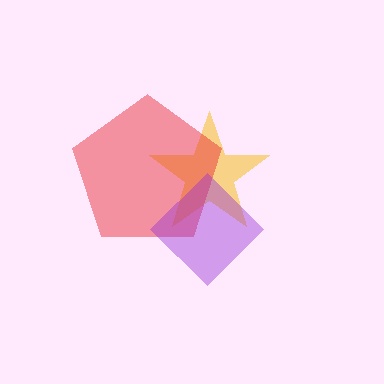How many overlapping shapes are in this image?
There are 3 overlapping shapes in the image.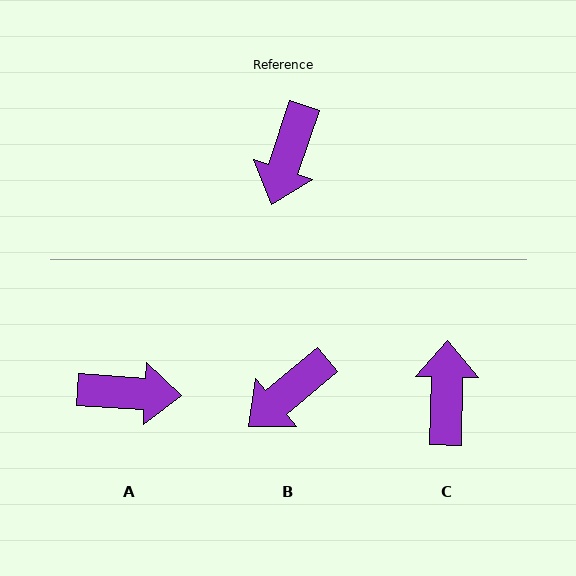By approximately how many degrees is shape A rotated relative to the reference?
Approximately 105 degrees counter-clockwise.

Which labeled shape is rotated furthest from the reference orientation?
C, about 163 degrees away.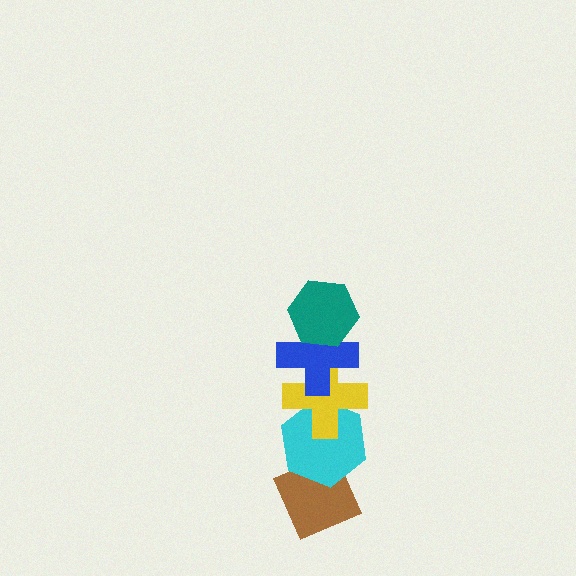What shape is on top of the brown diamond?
The cyan hexagon is on top of the brown diamond.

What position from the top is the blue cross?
The blue cross is 2nd from the top.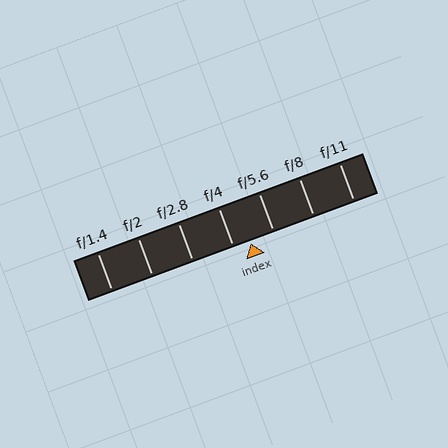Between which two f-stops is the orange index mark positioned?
The index mark is between f/4 and f/5.6.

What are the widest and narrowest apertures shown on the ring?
The widest aperture shown is f/1.4 and the narrowest is f/11.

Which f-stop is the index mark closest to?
The index mark is closest to f/4.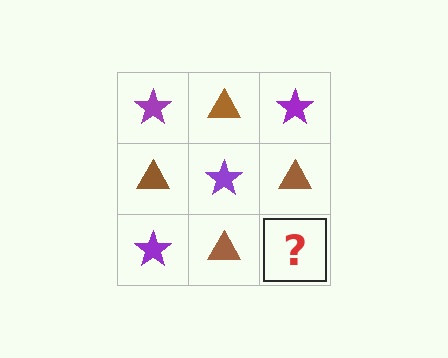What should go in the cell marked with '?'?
The missing cell should contain a purple star.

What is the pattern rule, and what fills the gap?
The rule is that it alternates purple star and brown triangle in a checkerboard pattern. The gap should be filled with a purple star.